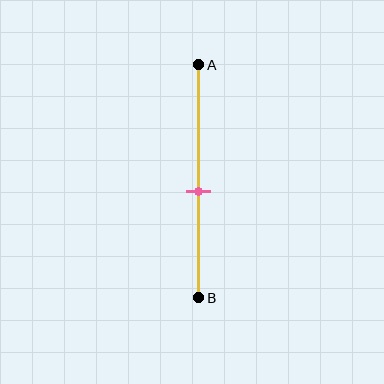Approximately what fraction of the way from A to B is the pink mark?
The pink mark is approximately 55% of the way from A to B.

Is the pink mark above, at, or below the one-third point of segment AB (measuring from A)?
The pink mark is below the one-third point of segment AB.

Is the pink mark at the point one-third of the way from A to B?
No, the mark is at about 55% from A, not at the 33% one-third point.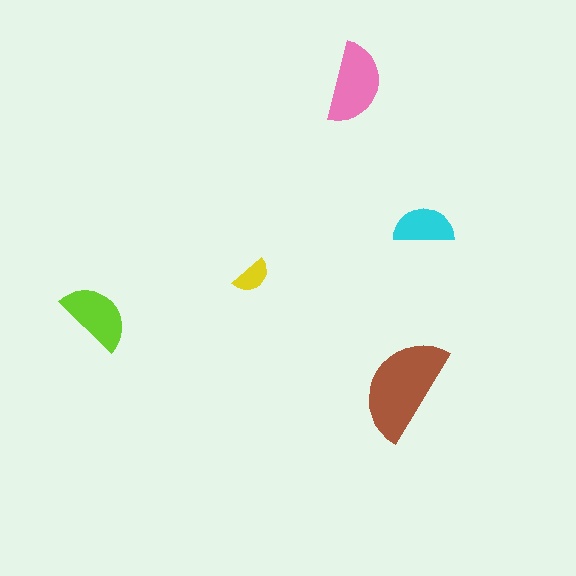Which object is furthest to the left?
The lime semicircle is leftmost.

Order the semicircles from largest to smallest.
the brown one, the pink one, the lime one, the cyan one, the yellow one.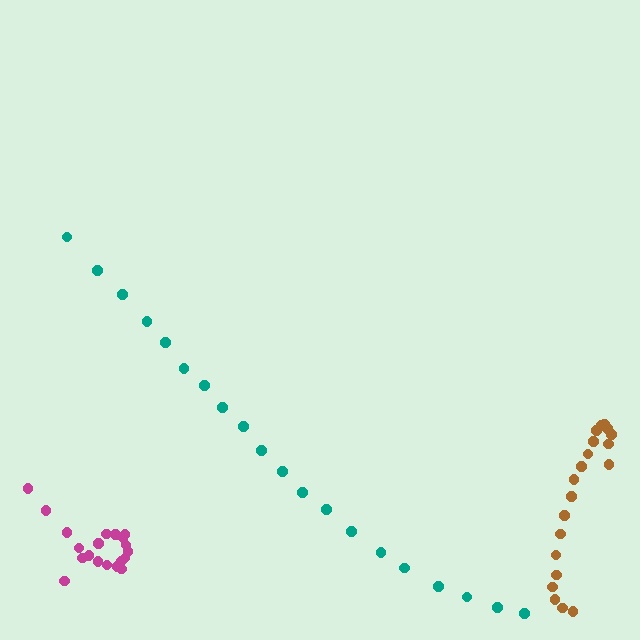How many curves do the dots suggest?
There are 3 distinct paths.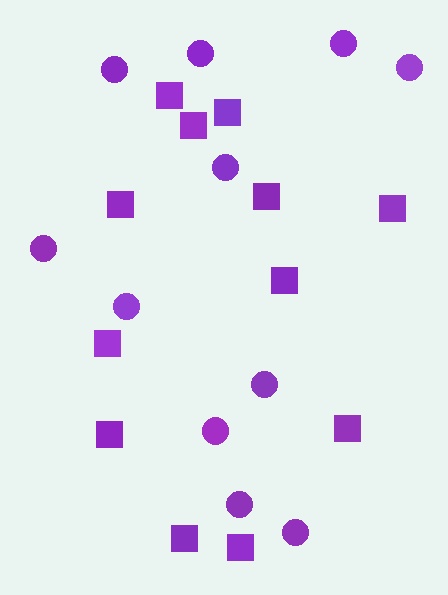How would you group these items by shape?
There are 2 groups: one group of circles (11) and one group of squares (12).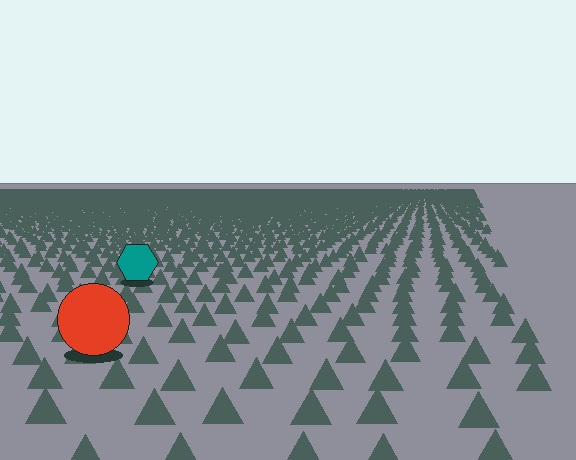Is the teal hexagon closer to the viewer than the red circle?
No. The red circle is closer — you can tell from the texture gradient: the ground texture is coarser near it.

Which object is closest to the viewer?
The red circle is closest. The texture marks near it are larger and more spread out.